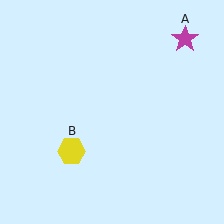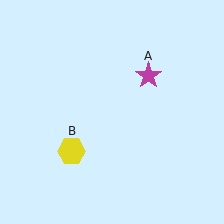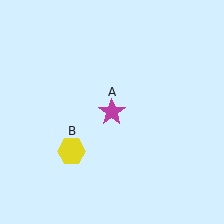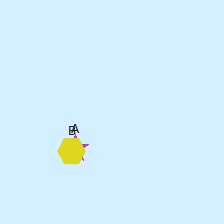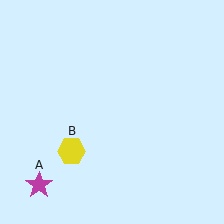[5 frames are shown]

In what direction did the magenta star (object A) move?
The magenta star (object A) moved down and to the left.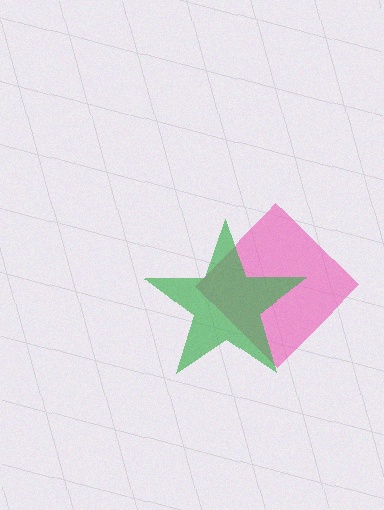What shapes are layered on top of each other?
The layered shapes are: a pink diamond, a green star.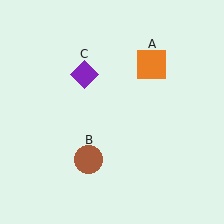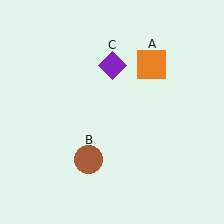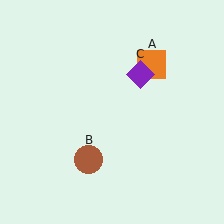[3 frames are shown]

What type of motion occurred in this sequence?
The purple diamond (object C) rotated clockwise around the center of the scene.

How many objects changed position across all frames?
1 object changed position: purple diamond (object C).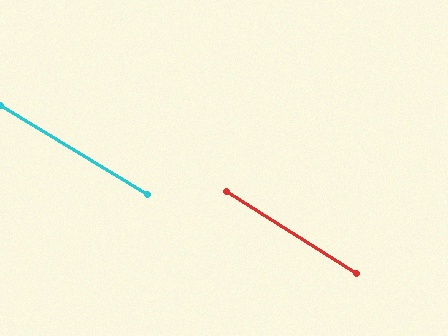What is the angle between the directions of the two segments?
Approximately 1 degree.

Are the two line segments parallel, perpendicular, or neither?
Parallel — their directions differ by only 0.9°.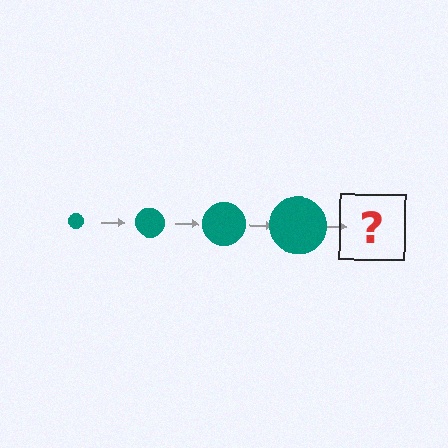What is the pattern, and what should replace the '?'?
The pattern is that the circle gets progressively larger each step. The '?' should be a teal circle, larger than the previous one.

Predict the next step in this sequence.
The next step is a teal circle, larger than the previous one.